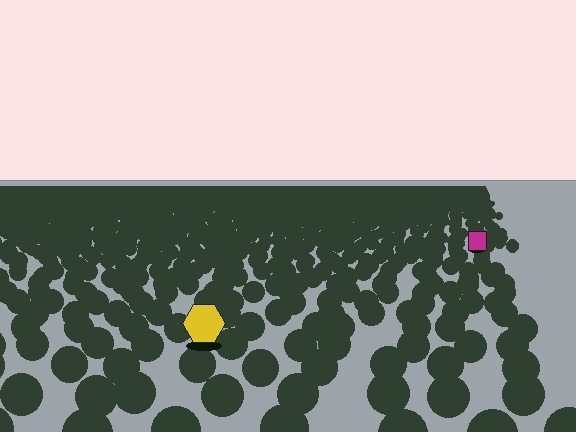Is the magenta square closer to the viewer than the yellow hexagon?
No. The yellow hexagon is closer — you can tell from the texture gradient: the ground texture is coarser near it.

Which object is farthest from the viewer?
The magenta square is farthest from the viewer. It appears smaller and the ground texture around it is denser.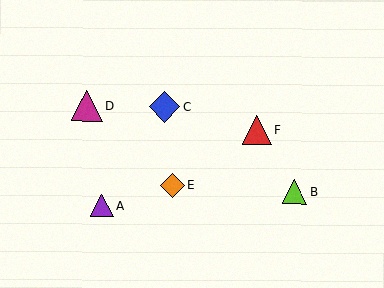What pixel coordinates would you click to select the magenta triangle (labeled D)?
Click at (87, 105) to select the magenta triangle D.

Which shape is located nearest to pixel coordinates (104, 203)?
The purple triangle (labeled A) at (102, 205) is nearest to that location.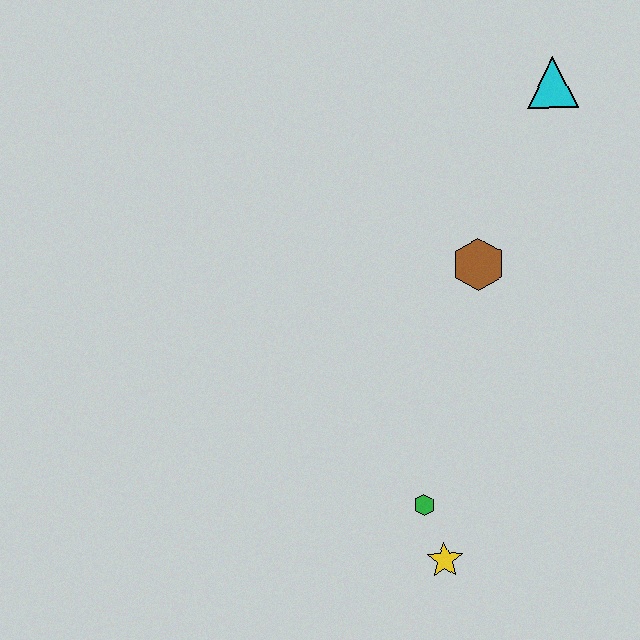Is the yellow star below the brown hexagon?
Yes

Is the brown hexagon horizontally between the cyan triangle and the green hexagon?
Yes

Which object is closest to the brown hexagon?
The cyan triangle is closest to the brown hexagon.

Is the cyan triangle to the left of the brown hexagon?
No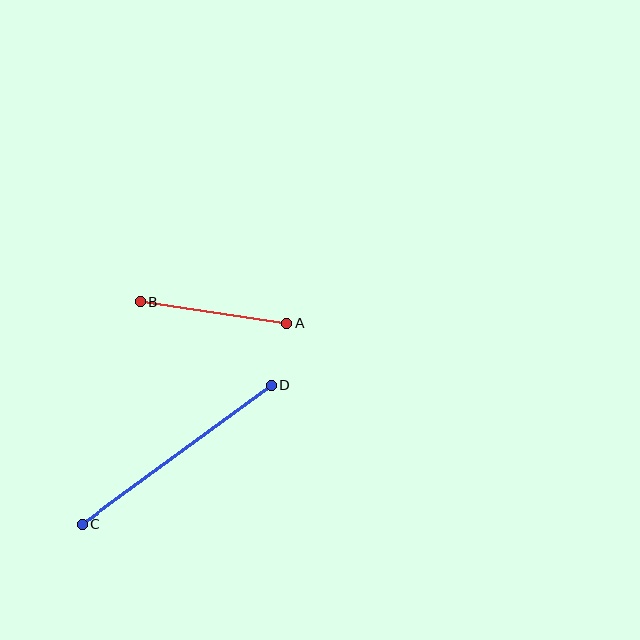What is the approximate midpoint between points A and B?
The midpoint is at approximately (214, 313) pixels.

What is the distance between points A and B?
The distance is approximately 148 pixels.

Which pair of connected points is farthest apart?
Points C and D are farthest apart.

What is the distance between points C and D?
The distance is approximately 234 pixels.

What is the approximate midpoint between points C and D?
The midpoint is at approximately (177, 454) pixels.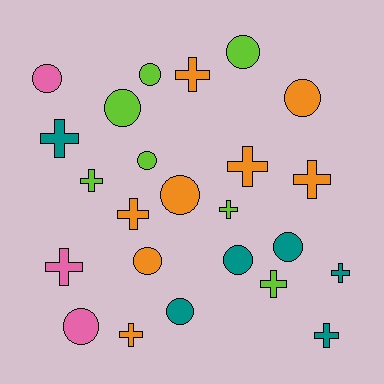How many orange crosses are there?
There are 5 orange crosses.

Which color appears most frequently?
Orange, with 8 objects.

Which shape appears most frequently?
Circle, with 12 objects.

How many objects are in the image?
There are 24 objects.